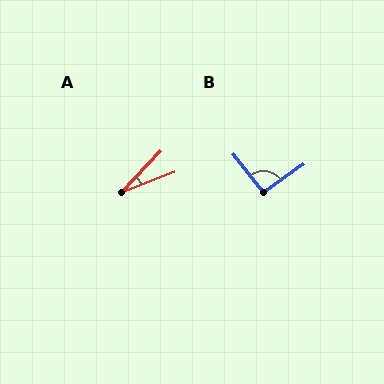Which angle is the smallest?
A, at approximately 25 degrees.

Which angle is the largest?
B, at approximately 93 degrees.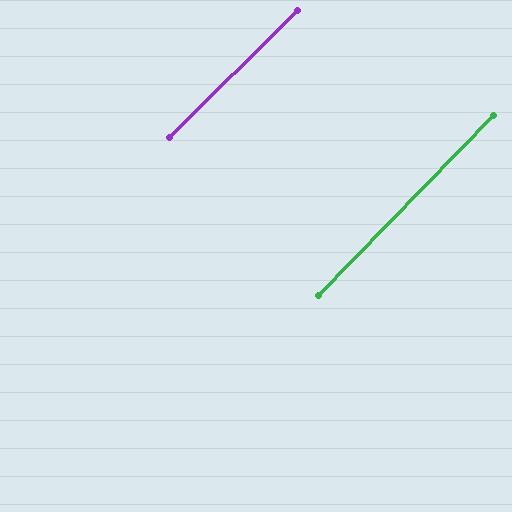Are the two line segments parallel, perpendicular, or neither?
Parallel — their directions differ by only 1.3°.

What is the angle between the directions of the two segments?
Approximately 1 degree.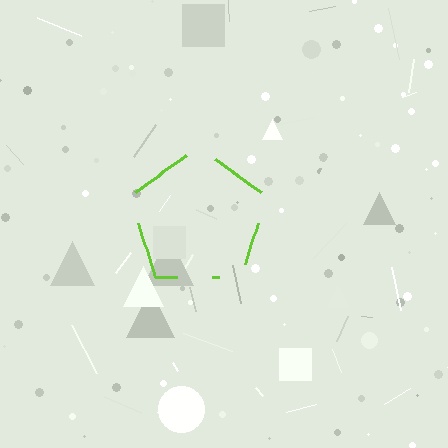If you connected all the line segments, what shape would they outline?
They would outline a pentagon.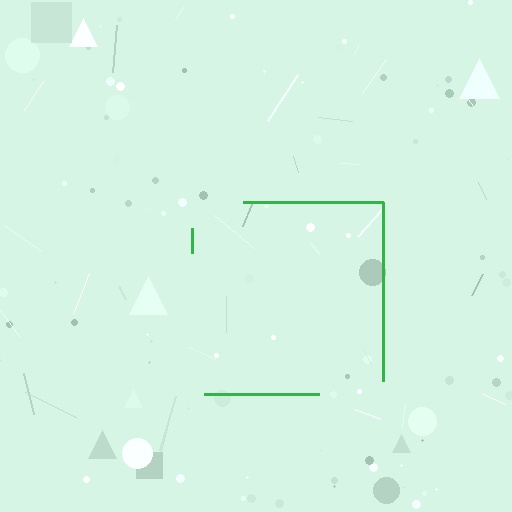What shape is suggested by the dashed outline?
The dashed outline suggests a square.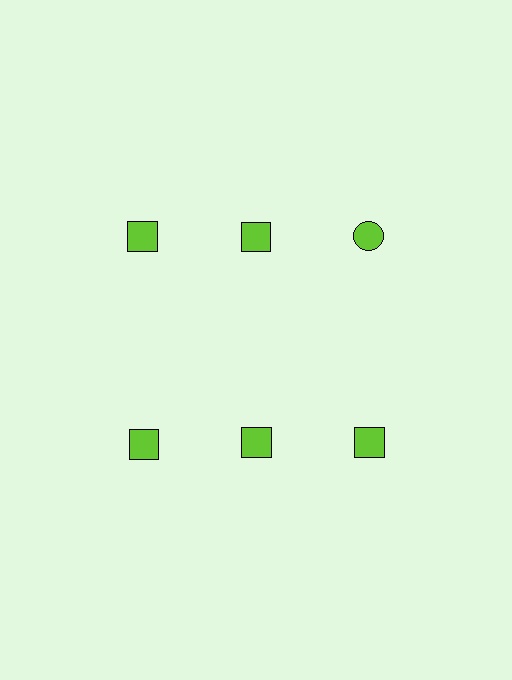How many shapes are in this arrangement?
There are 6 shapes arranged in a grid pattern.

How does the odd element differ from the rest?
It has a different shape: circle instead of square.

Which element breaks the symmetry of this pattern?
The lime circle in the top row, center column breaks the symmetry. All other shapes are lime squares.